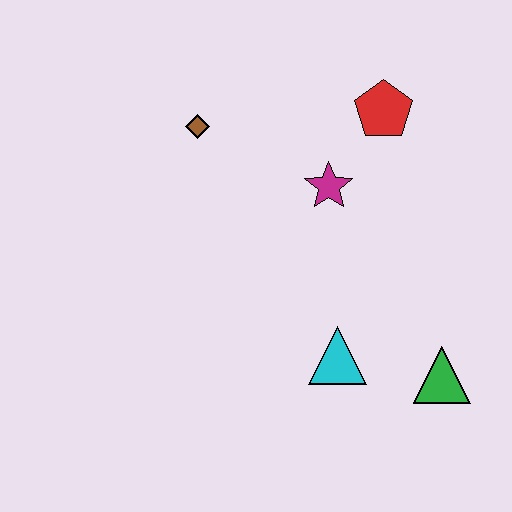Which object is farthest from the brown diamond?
The green triangle is farthest from the brown diamond.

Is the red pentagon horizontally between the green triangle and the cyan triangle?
Yes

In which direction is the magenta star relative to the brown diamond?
The magenta star is to the right of the brown diamond.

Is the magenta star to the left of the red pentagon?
Yes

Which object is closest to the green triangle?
The cyan triangle is closest to the green triangle.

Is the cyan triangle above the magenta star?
No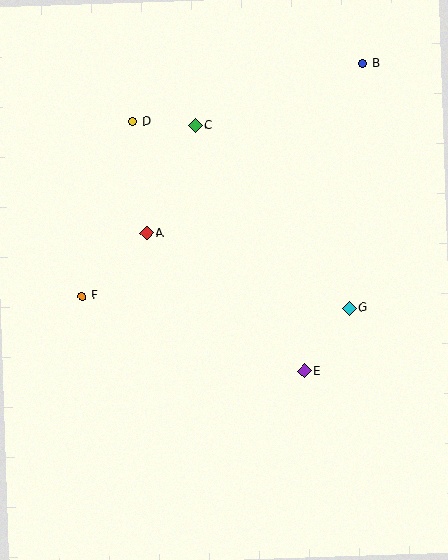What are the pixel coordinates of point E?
Point E is at (304, 371).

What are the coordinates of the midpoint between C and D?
The midpoint between C and D is at (164, 124).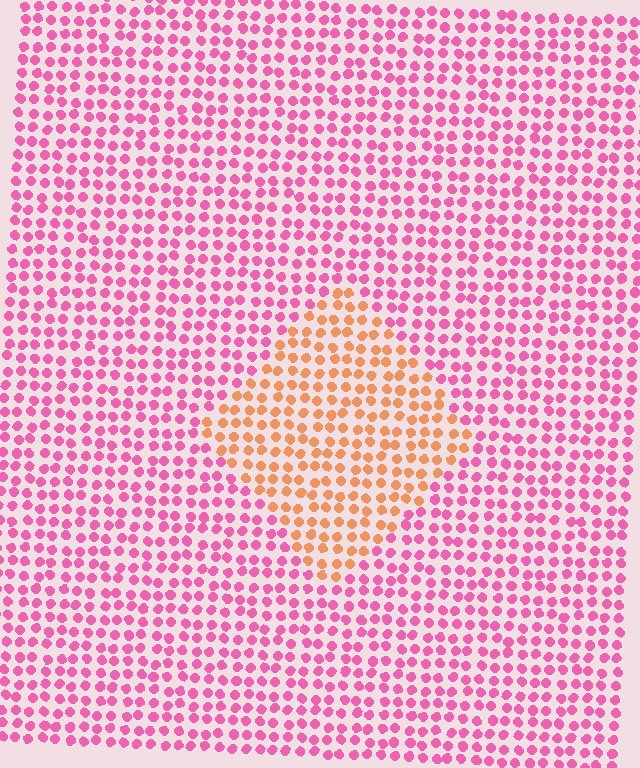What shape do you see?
I see a diamond.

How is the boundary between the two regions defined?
The boundary is defined purely by a slight shift in hue (about 55 degrees). Spacing, size, and orientation are identical on both sides.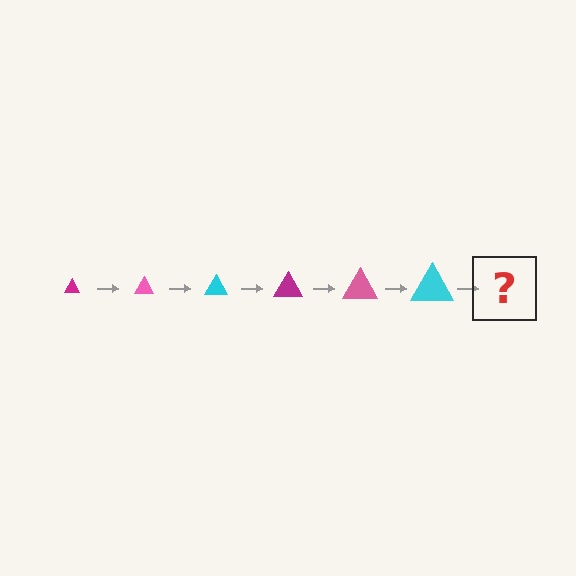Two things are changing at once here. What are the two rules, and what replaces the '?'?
The two rules are that the triangle grows larger each step and the color cycles through magenta, pink, and cyan. The '?' should be a magenta triangle, larger than the previous one.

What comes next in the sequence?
The next element should be a magenta triangle, larger than the previous one.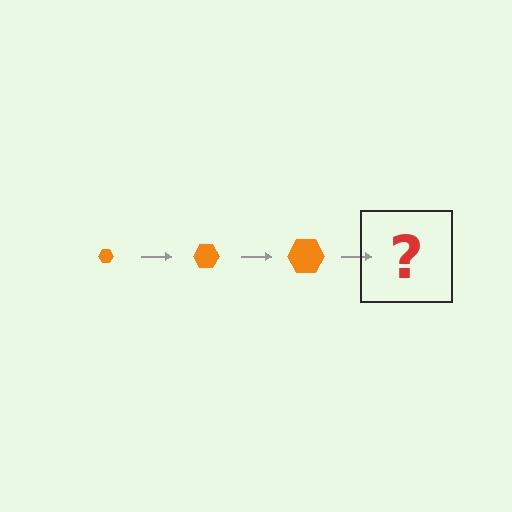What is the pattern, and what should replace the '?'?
The pattern is that the hexagon gets progressively larger each step. The '?' should be an orange hexagon, larger than the previous one.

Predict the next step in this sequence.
The next step is an orange hexagon, larger than the previous one.